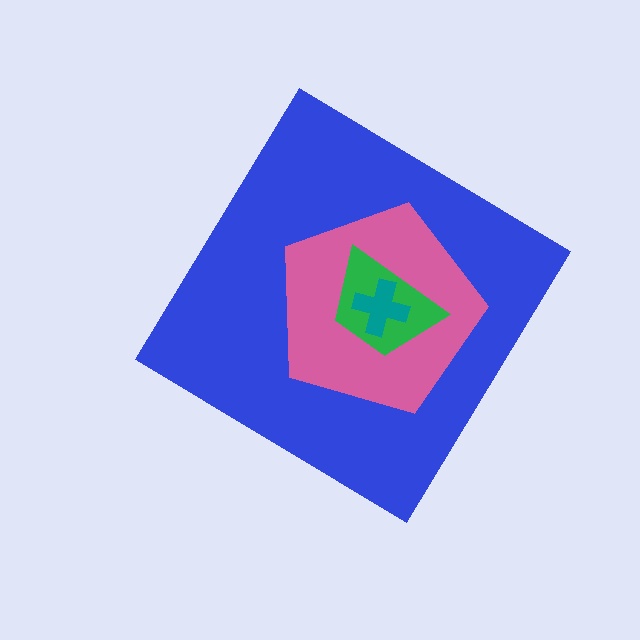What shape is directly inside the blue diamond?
The pink pentagon.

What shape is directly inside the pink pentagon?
The green trapezoid.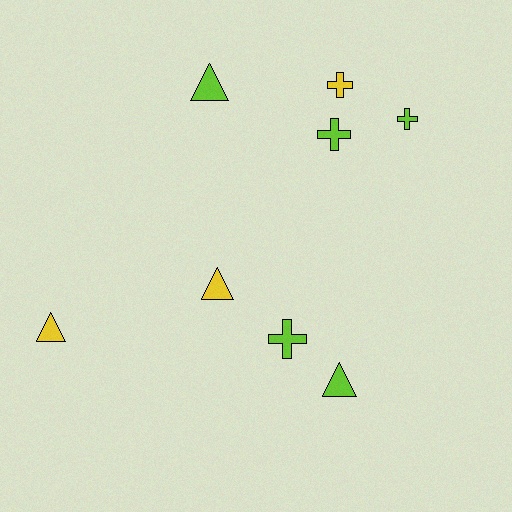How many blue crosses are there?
There are no blue crosses.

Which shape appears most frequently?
Cross, with 4 objects.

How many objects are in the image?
There are 8 objects.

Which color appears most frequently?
Lime, with 5 objects.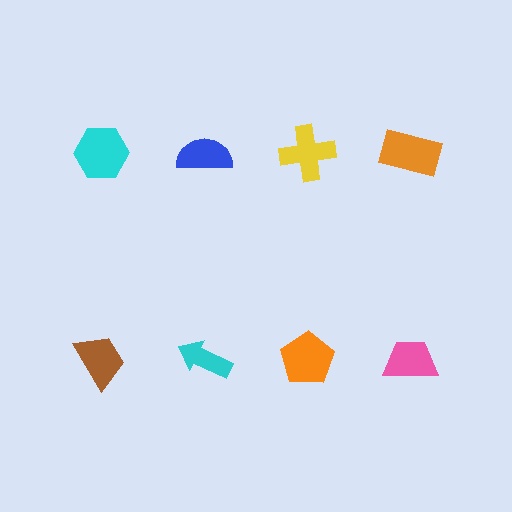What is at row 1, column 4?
An orange rectangle.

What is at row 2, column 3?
An orange pentagon.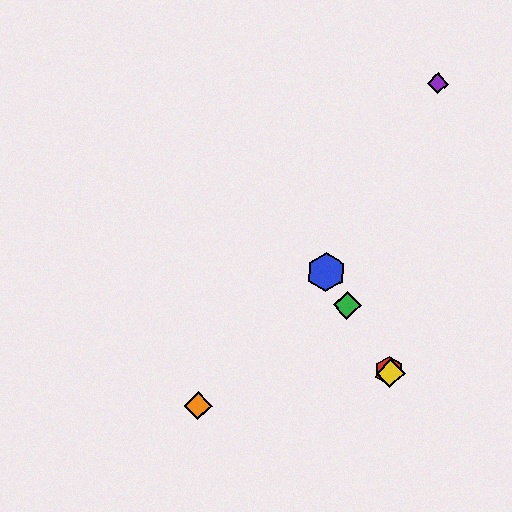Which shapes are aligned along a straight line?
The red hexagon, the blue hexagon, the green diamond, the yellow diamond are aligned along a straight line.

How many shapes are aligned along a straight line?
4 shapes (the red hexagon, the blue hexagon, the green diamond, the yellow diamond) are aligned along a straight line.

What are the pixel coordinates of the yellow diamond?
The yellow diamond is at (391, 373).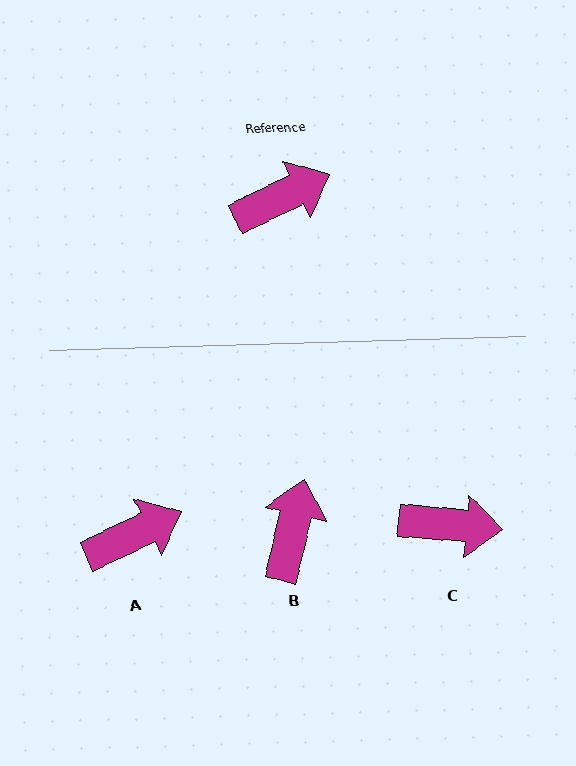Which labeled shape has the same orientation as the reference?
A.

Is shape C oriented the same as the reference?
No, it is off by about 31 degrees.